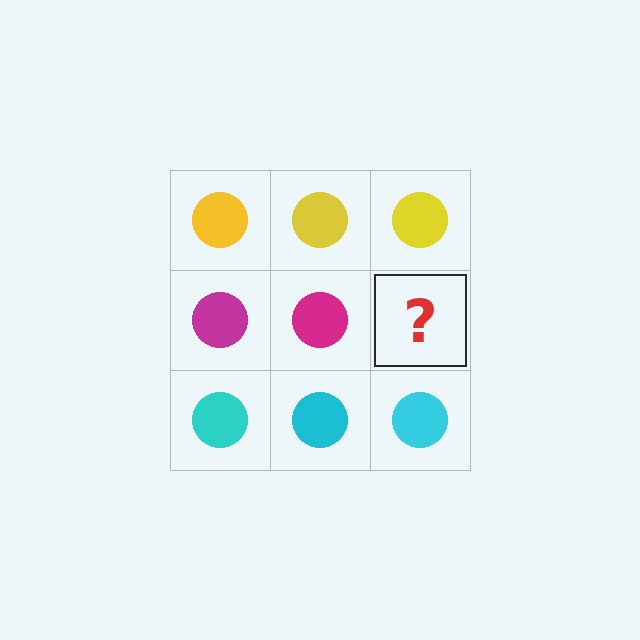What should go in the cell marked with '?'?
The missing cell should contain a magenta circle.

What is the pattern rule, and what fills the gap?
The rule is that each row has a consistent color. The gap should be filled with a magenta circle.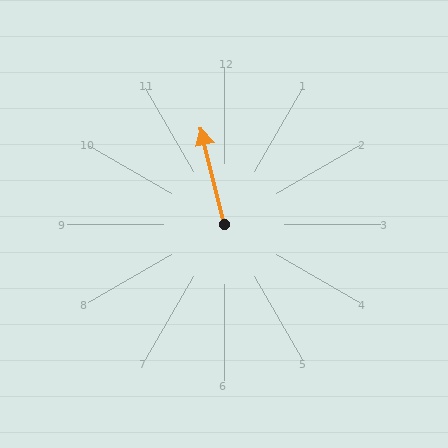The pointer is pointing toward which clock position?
Roughly 12 o'clock.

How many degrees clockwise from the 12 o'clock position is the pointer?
Approximately 347 degrees.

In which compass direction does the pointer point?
North.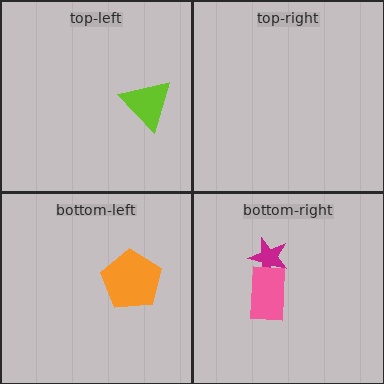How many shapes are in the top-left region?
1.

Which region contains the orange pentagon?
The bottom-left region.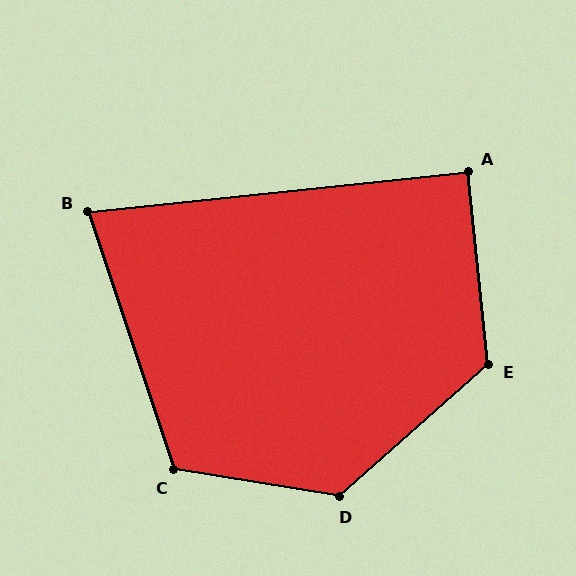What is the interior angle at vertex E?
Approximately 126 degrees (obtuse).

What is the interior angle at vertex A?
Approximately 90 degrees (approximately right).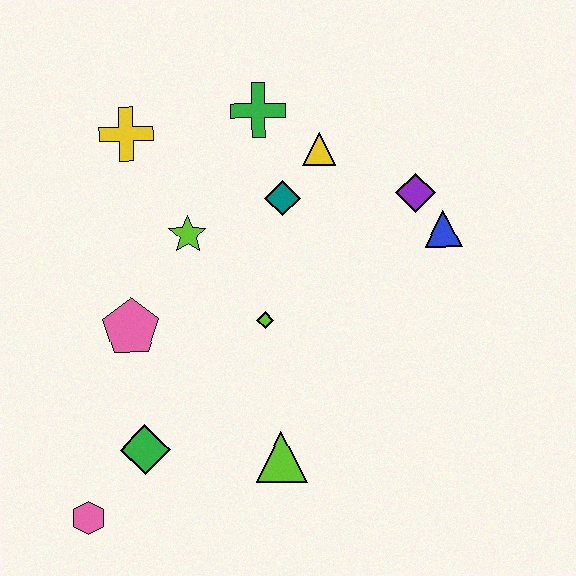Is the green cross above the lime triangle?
Yes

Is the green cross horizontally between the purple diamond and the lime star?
Yes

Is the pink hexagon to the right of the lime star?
No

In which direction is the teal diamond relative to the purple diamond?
The teal diamond is to the left of the purple diamond.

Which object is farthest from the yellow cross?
The pink hexagon is farthest from the yellow cross.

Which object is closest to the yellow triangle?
The teal diamond is closest to the yellow triangle.